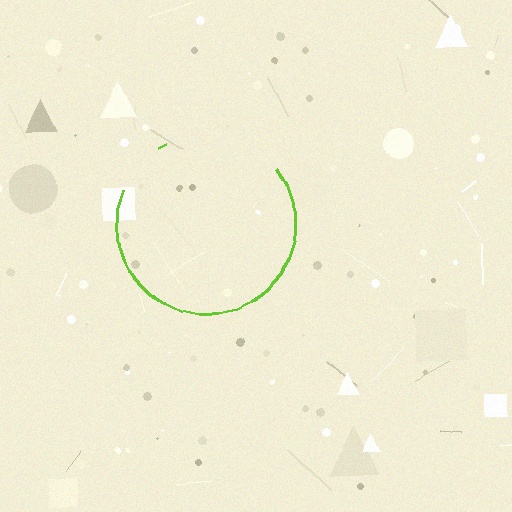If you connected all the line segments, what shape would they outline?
They would outline a circle.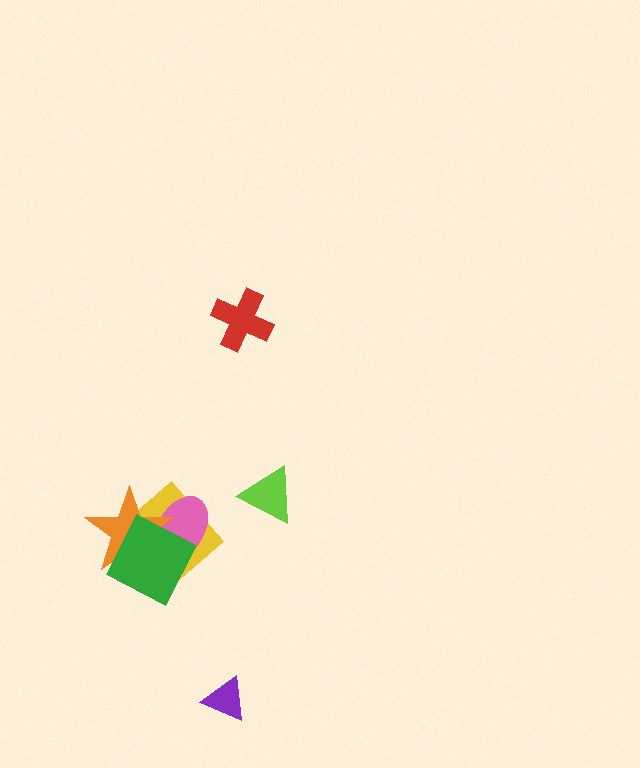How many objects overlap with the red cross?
0 objects overlap with the red cross.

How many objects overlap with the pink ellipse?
3 objects overlap with the pink ellipse.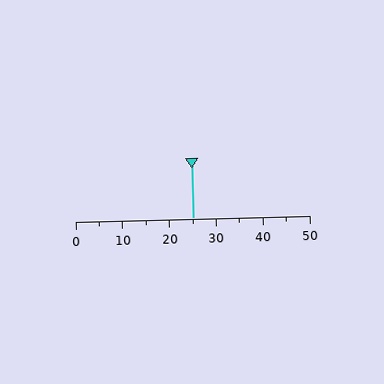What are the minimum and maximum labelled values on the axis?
The axis runs from 0 to 50.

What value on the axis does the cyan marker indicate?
The marker indicates approximately 25.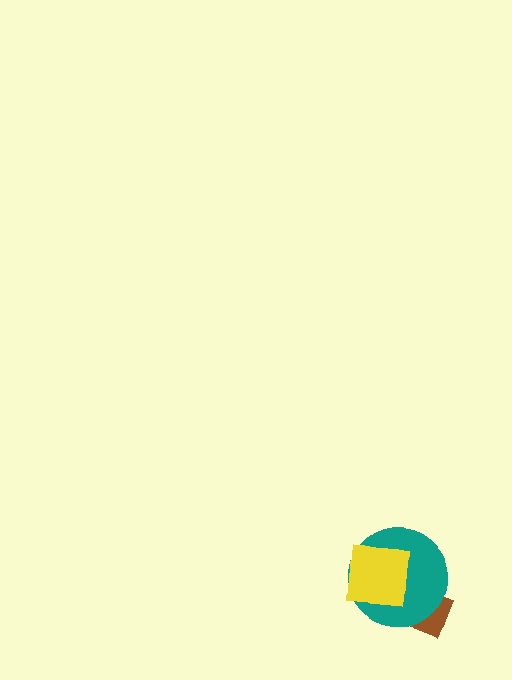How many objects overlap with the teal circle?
2 objects overlap with the teal circle.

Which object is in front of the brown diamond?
The teal circle is in front of the brown diamond.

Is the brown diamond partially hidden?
Yes, it is partially covered by another shape.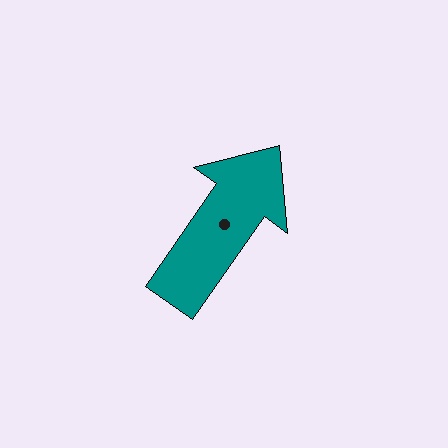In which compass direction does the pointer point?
Northeast.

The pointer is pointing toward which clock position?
Roughly 1 o'clock.